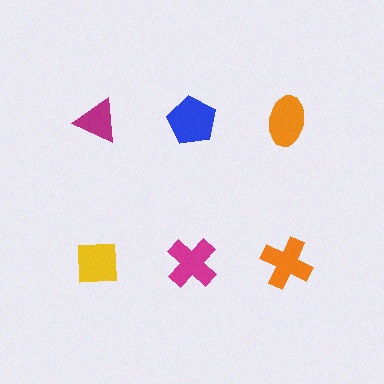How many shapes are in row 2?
3 shapes.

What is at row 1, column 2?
A blue pentagon.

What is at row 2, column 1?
A yellow square.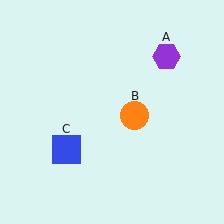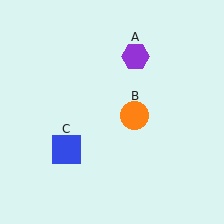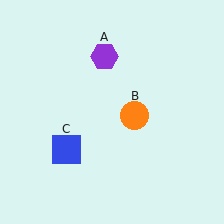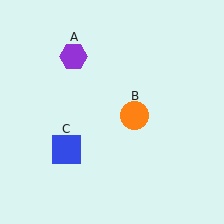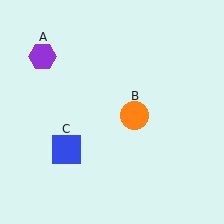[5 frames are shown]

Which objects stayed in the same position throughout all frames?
Orange circle (object B) and blue square (object C) remained stationary.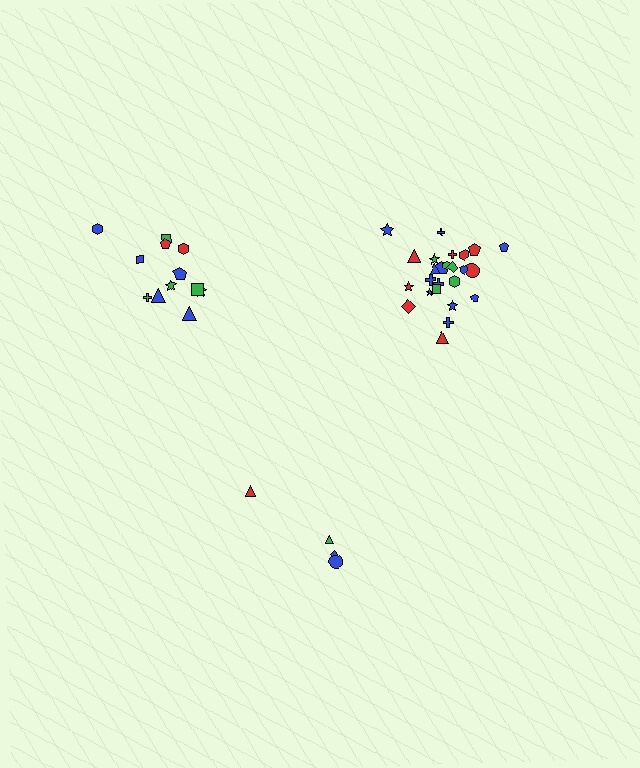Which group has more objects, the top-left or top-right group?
The top-right group.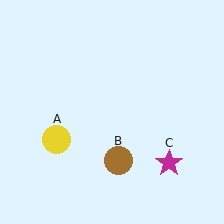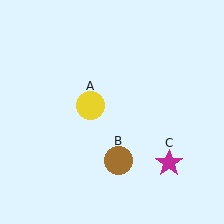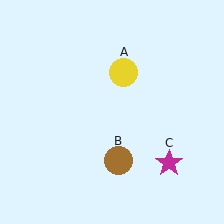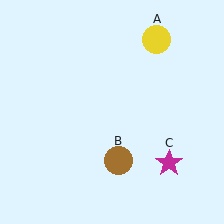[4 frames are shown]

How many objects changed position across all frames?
1 object changed position: yellow circle (object A).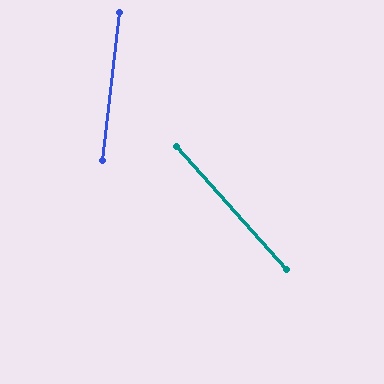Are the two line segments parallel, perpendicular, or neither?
Neither parallel nor perpendicular — they differ by about 48°.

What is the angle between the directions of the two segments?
Approximately 48 degrees.